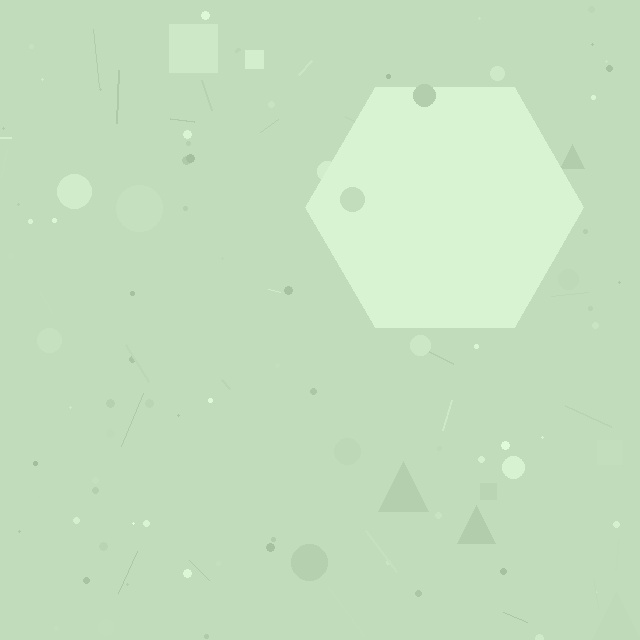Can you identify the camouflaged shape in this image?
The camouflaged shape is a hexagon.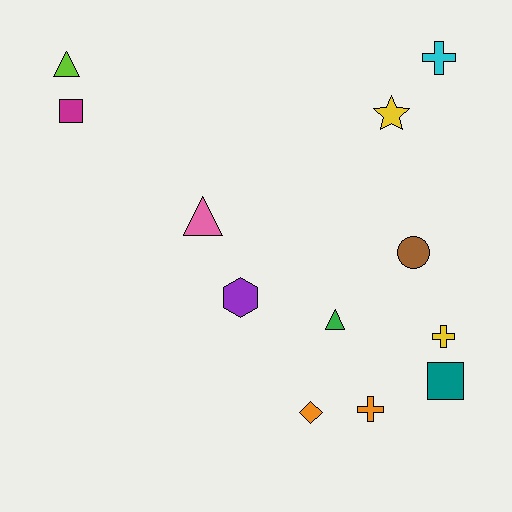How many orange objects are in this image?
There are 2 orange objects.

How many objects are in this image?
There are 12 objects.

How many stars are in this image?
There is 1 star.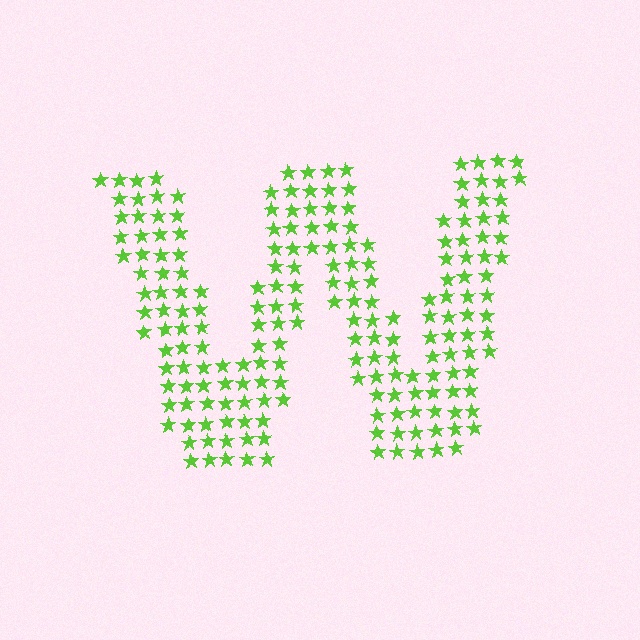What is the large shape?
The large shape is the letter W.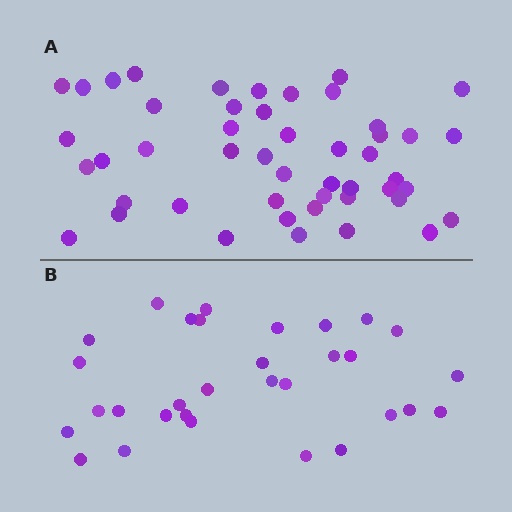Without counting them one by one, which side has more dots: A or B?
Region A (the top region) has more dots.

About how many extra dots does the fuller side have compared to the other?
Region A has approximately 15 more dots than region B.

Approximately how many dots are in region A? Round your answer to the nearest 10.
About 50 dots. (The exact count is 48, which rounds to 50.)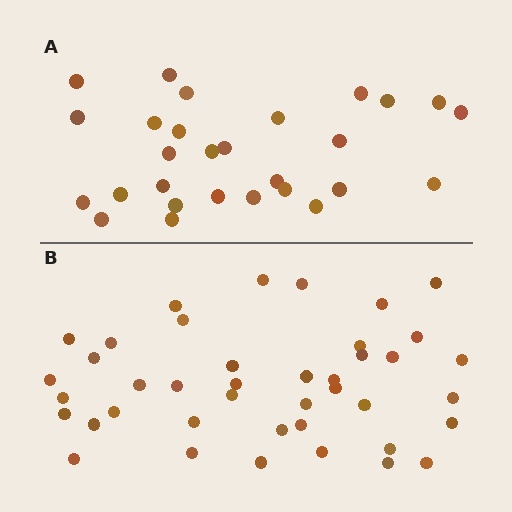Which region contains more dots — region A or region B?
Region B (the bottom region) has more dots.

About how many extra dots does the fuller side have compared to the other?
Region B has approximately 15 more dots than region A.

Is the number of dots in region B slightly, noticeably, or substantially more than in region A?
Region B has substantially more. The ratio is roughly 1.5 to 1.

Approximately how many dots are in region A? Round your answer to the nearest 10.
About 30 dots. (The exact count is 28, which rounds to 30.)